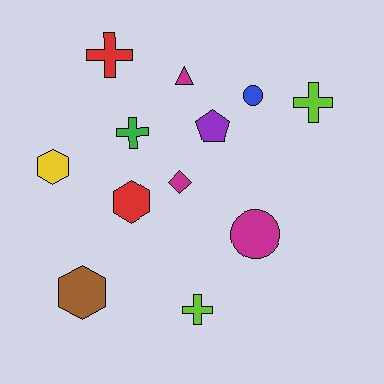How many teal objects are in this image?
There are no teal objects.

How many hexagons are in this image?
There are 3 hexagons.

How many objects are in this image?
There are 12 objects.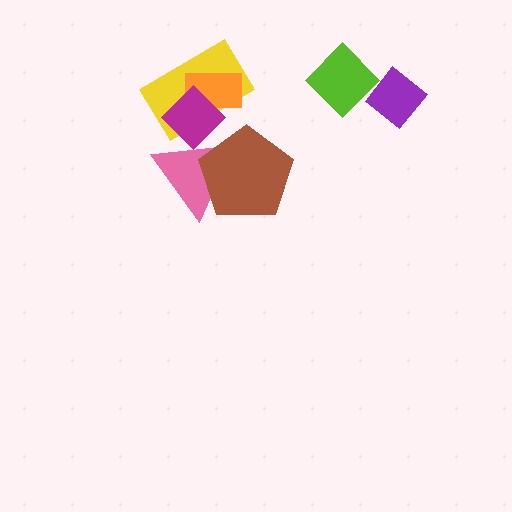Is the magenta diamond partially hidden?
Yes, it is partially covered by another shape.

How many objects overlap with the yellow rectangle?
3 objects overlap with the yellow rectangle.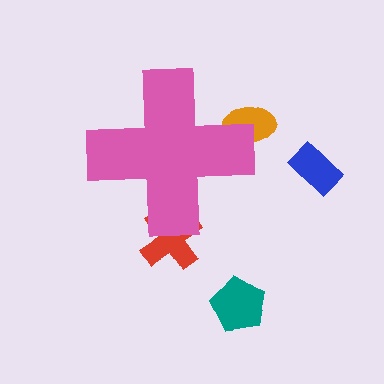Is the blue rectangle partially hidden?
No, the blue rectangle is fully visible.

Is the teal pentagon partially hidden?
No, the teal pentagon is fully visible.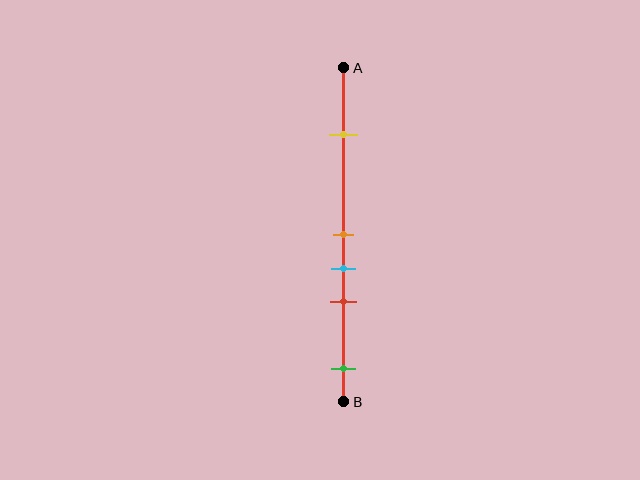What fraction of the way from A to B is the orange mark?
The orange mark is approximately 50% (0.5) of the way from A to B.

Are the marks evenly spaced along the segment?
No, the marks are not evenly spaced.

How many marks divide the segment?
There are 5 marks dividing the segment.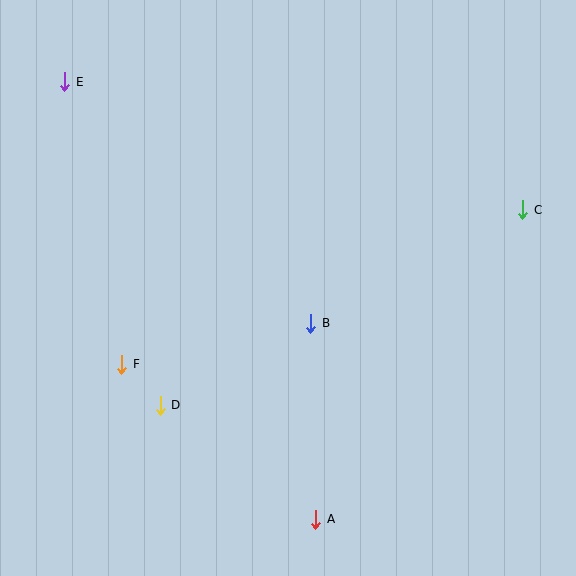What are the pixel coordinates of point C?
Point C is at (523, 210).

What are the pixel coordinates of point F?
Point F is at (122, 364).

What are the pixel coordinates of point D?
Point D is at (160, 405).